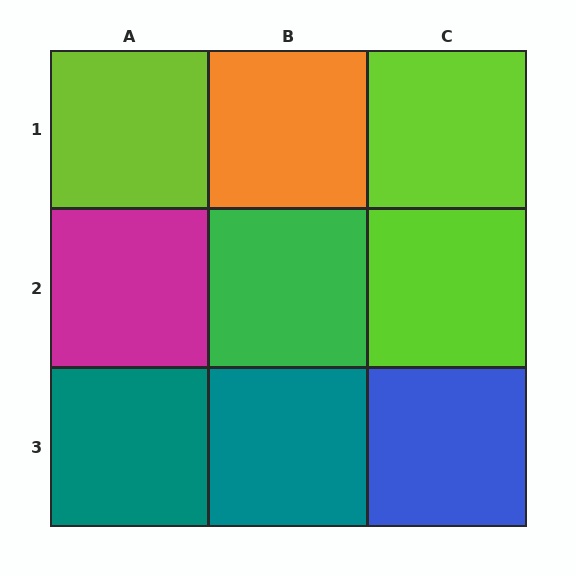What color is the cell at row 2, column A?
Magenta.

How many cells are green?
1 cell is green.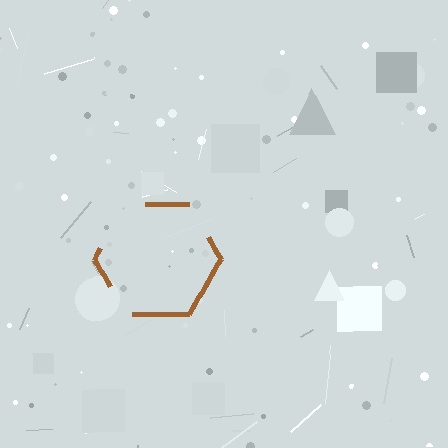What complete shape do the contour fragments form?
The contour fragments form a hexagon.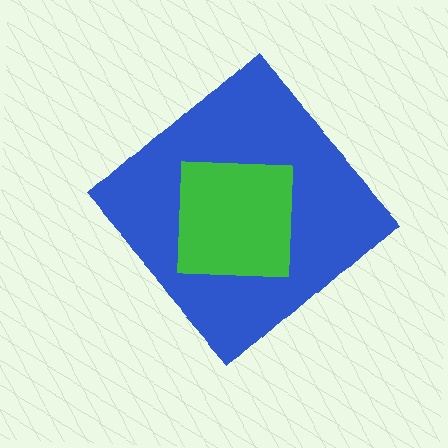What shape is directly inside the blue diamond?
The green square.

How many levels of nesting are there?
2.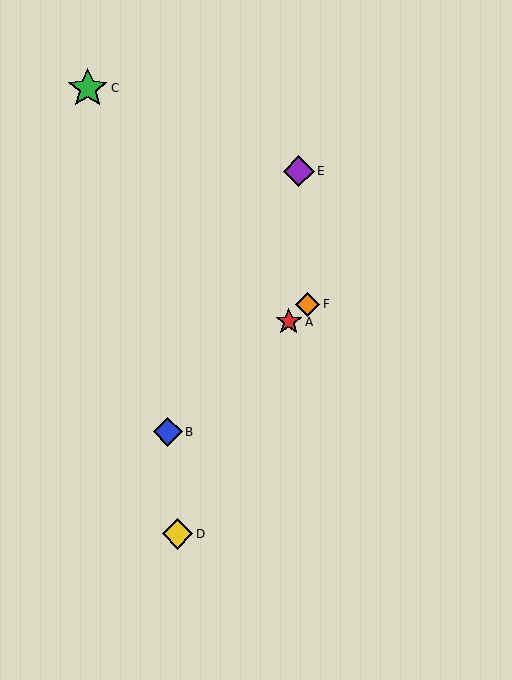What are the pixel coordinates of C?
Object C is at (88, 88).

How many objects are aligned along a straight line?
3 objects (A, B, F) are aligned along a straight line.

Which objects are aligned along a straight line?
Objects A, B, F are aligned along a straight line.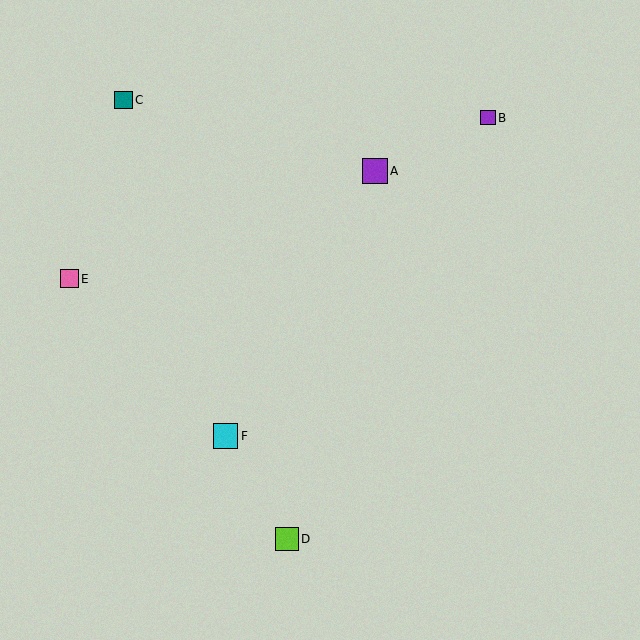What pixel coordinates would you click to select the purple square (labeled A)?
Click at (375, 171) to select the purple square A.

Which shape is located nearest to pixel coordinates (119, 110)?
The teal square (labeled C) at (123, 100) is nearest to that location.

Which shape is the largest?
The purple square (labeled A) is the largest.